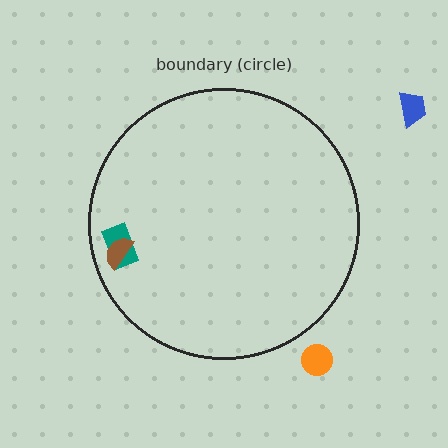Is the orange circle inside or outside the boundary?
Outside.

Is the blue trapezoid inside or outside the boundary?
Outside.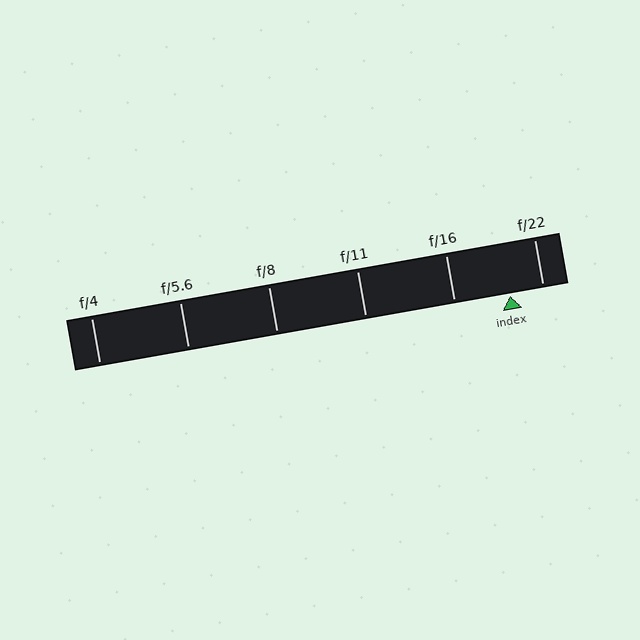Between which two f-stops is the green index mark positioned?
The index mark is between f/16 and f/22.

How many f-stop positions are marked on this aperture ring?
There are 6 f-stop positions marked.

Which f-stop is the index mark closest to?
The index mark is closest to f/22.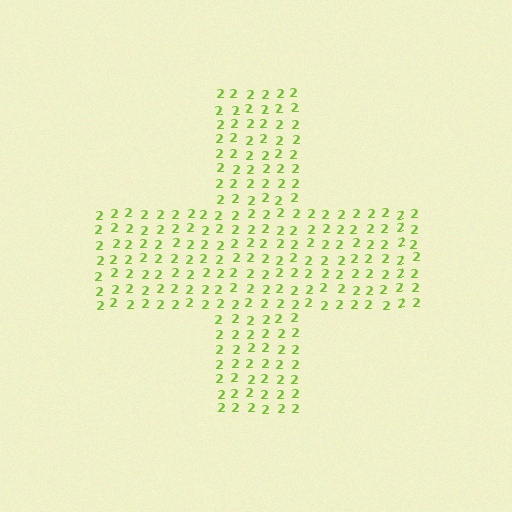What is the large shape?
The large shape is a cross.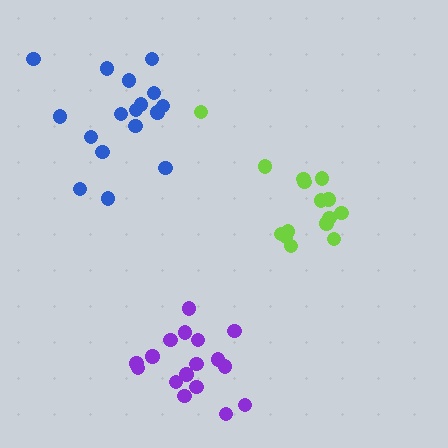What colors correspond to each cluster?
The clusters are colored: lime, blue, purple.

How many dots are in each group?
Group 1: 15 dots, Group 2: 17 dots, Group 3: 17 dots (49 total).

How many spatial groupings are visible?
There are 3 spatial groupings.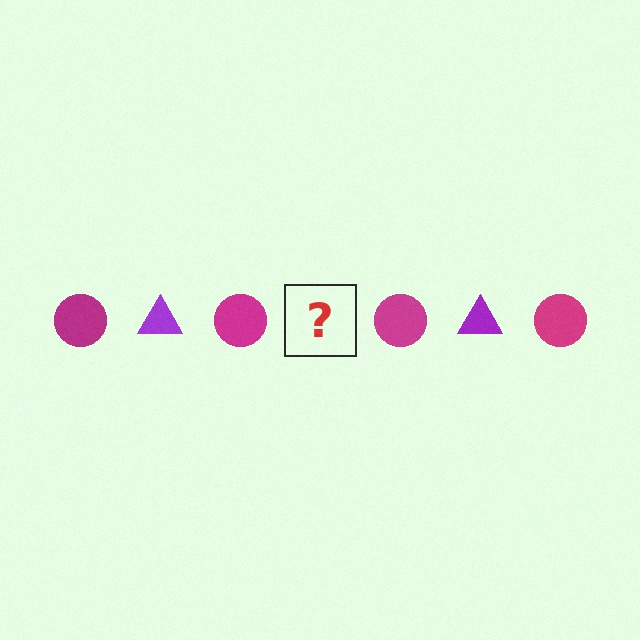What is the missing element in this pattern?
The missing element is a purple triangle.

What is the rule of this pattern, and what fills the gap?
The rule is that the pattern alternates between magenta circle and purple triangle. The gap should be filled with a purple triangle.